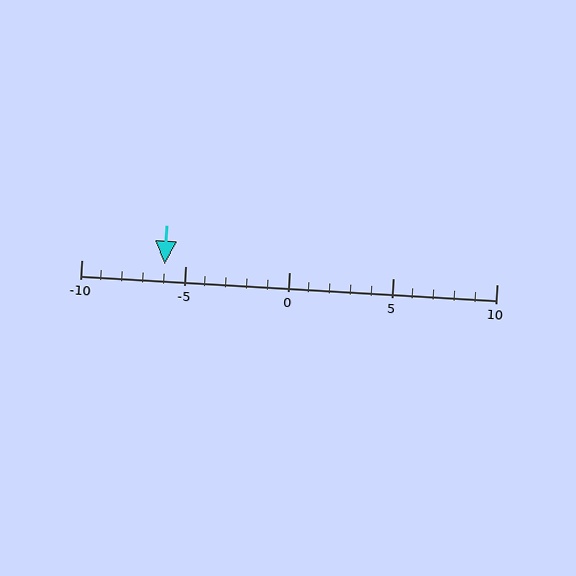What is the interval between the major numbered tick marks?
The major tick marks are spaced 5 units apart.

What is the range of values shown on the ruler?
The ruler shows values from -10 to 10.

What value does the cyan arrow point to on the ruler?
The cyan arrow points to approximately -6.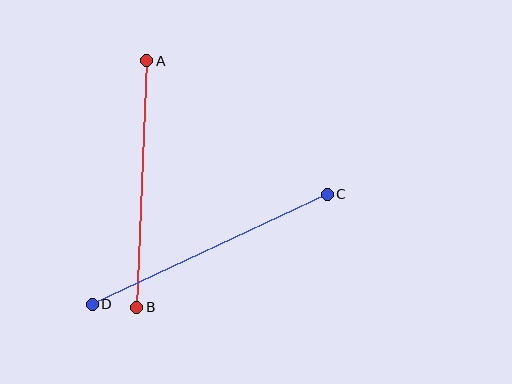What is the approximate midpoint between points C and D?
The midpoint is at approximately (210, 249) pixels.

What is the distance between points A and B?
The distance is approximately 247 pixels.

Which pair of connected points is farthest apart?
Points C and D are farthest apart.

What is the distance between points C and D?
The distance is approximately 260 pixels.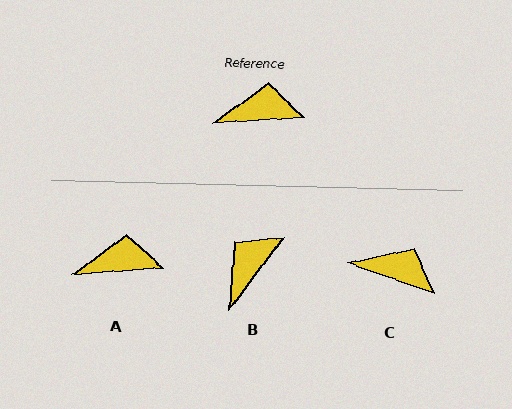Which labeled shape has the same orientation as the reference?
A.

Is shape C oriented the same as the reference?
No, it is off by about 24 degrees.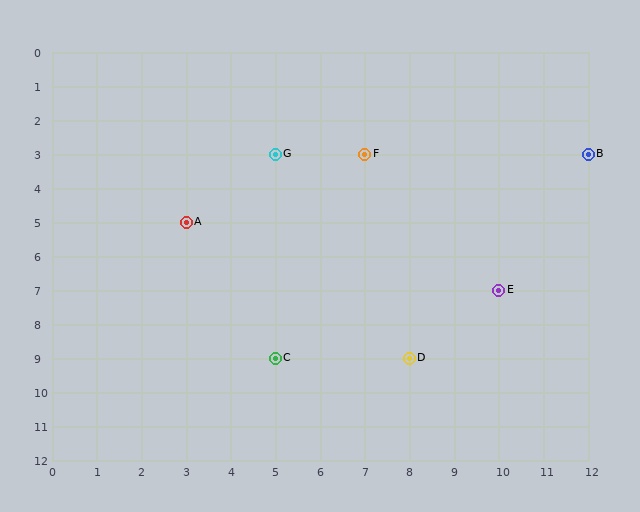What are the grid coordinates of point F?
Point F is at grid coordinates (7, 3).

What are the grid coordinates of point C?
Point C is at grid coordinates (5, 9).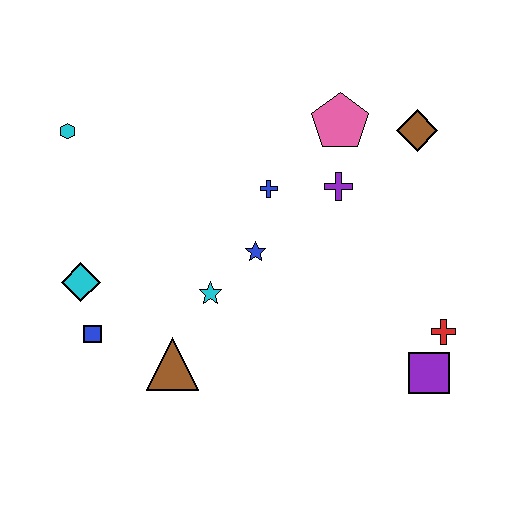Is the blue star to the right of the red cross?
No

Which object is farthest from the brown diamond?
The blue square is farthest from the brown diamond.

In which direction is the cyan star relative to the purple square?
The cyan star is to the left of the purple square.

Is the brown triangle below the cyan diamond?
Yes